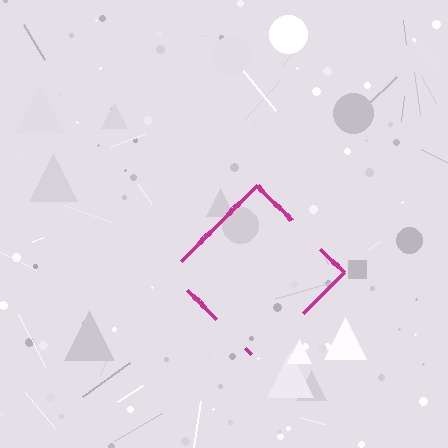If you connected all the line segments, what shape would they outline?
They would outline a diamond.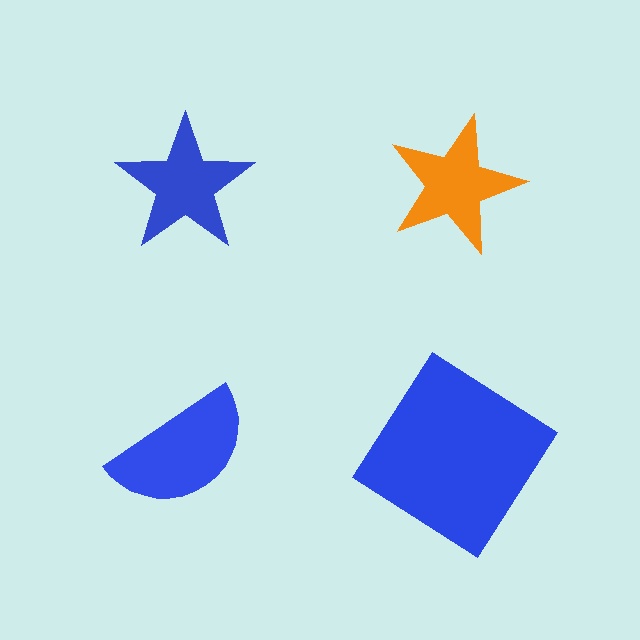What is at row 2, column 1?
A blue semicircle.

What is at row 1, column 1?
A blue star.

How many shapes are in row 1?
2 shapes.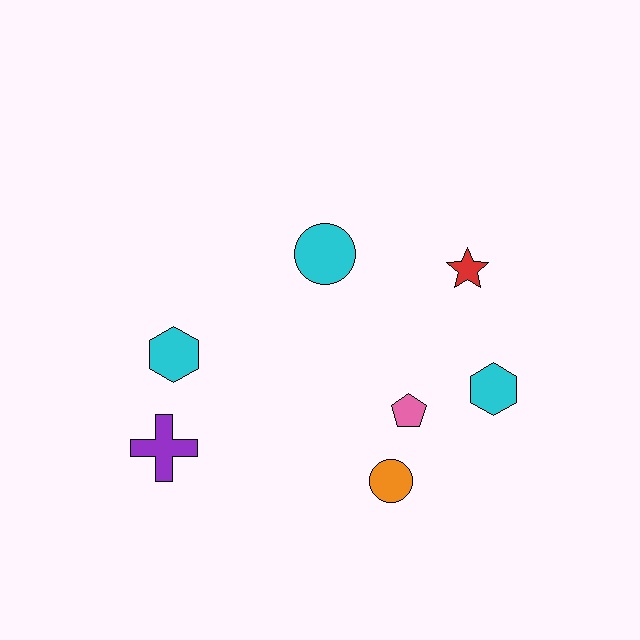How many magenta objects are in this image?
There are no magenta objects.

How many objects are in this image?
There are 7 objects.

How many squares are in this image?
There are no squares.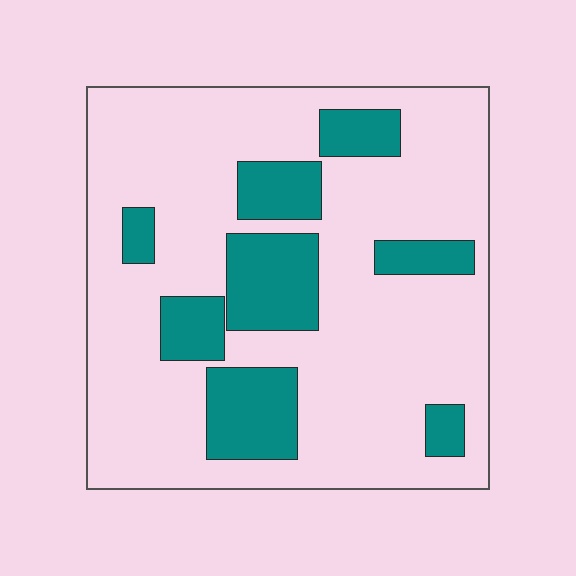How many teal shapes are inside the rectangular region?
8.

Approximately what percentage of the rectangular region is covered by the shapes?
Approximately 25%.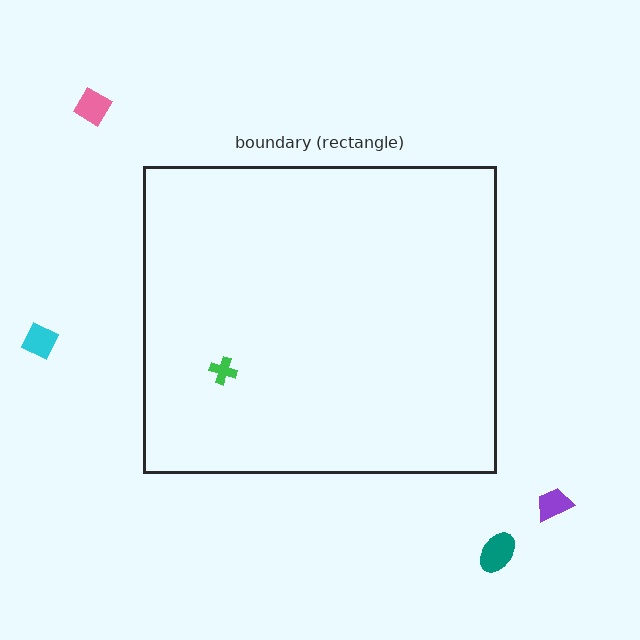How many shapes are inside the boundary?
1 inside, 4 outside.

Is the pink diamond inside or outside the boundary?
Outside.